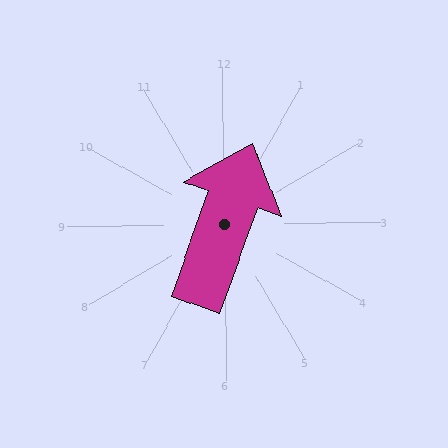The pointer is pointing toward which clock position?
Roughly 1 o'clock.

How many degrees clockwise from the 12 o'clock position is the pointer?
Approximately 20 degrees.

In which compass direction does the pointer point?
North.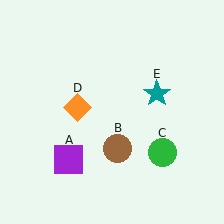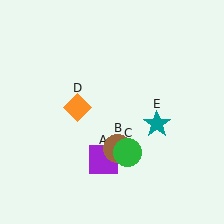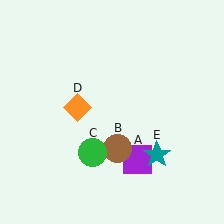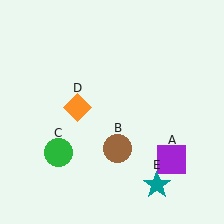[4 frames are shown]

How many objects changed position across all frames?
3 objects changed position: purple square (object A), green circle (object C), teal star (object E).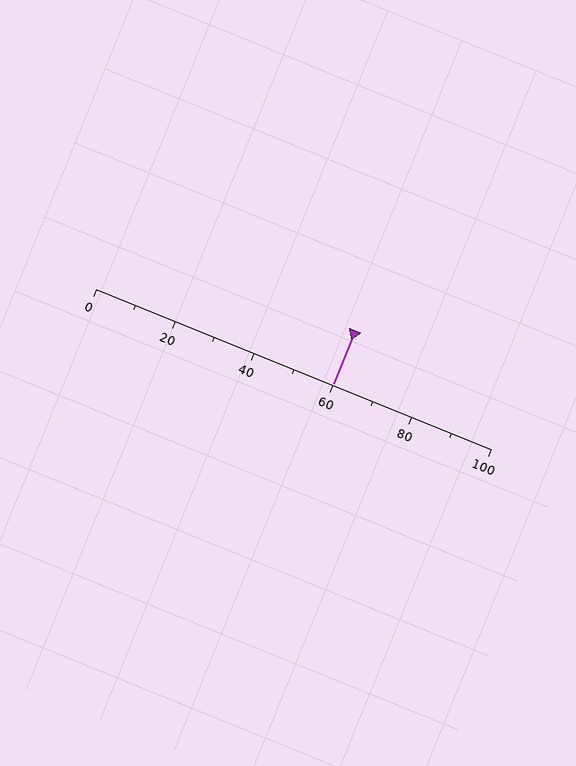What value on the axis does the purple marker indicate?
The marker indicates approximately 60.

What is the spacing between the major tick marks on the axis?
The major ticks are spaced 20 apart.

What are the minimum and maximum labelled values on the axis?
The axis runs from 0 to 100.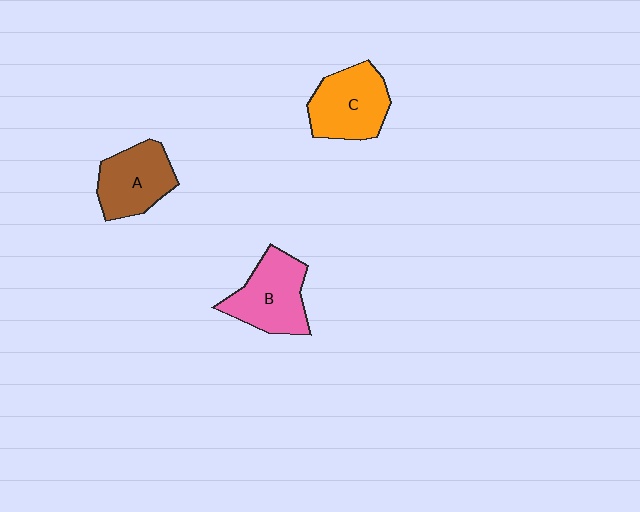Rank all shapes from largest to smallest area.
From largest to smallest: C (orange), B (pink), A (brown).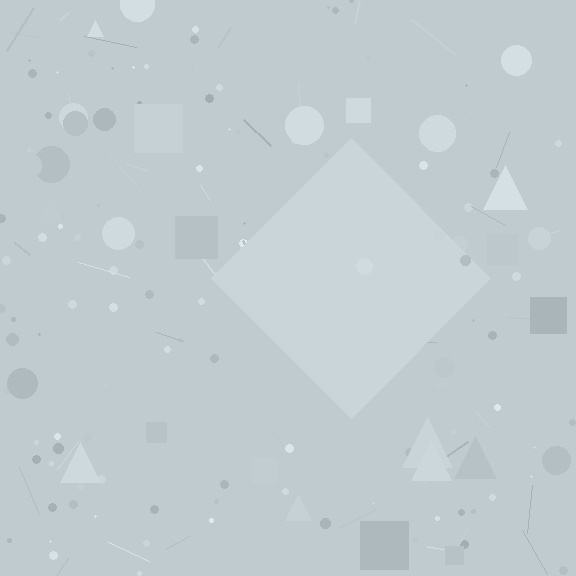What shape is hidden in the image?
A diamond is hidden in the image.